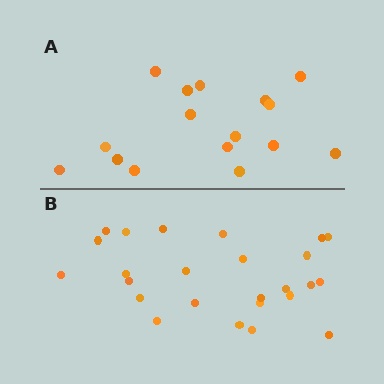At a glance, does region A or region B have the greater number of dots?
Region B (the bottom region) has more dots.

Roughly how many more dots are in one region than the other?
Region B has roughly 8 or so more dots than region A.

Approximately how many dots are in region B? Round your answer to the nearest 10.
About 20 dots. (The exact count is 25, which rounds to 20.)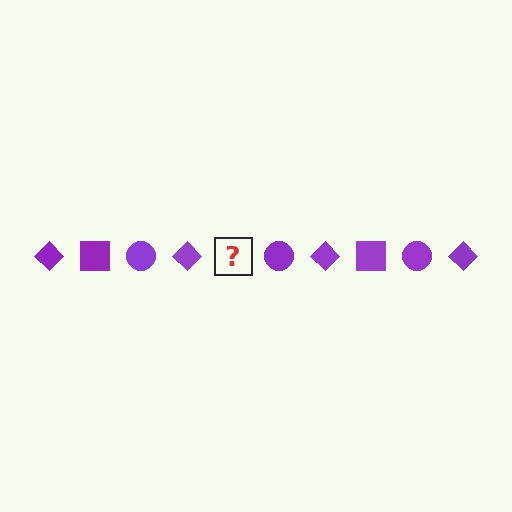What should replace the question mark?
The question mark should be replaced with a purple square.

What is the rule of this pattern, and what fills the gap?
The rule is that the pattern cycles through diamond, square, circle shapes in purple. The gap should be filled with a purple square.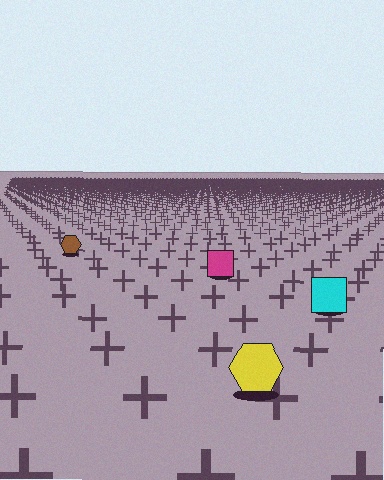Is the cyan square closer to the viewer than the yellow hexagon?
No. The yellow hexagon is closer — you can tell from the texture gradient: the ground texture is coarser near it.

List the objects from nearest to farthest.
From nearest to farthest: the yellow hexagon, the cyan square, the magenta square, the brown hexagon.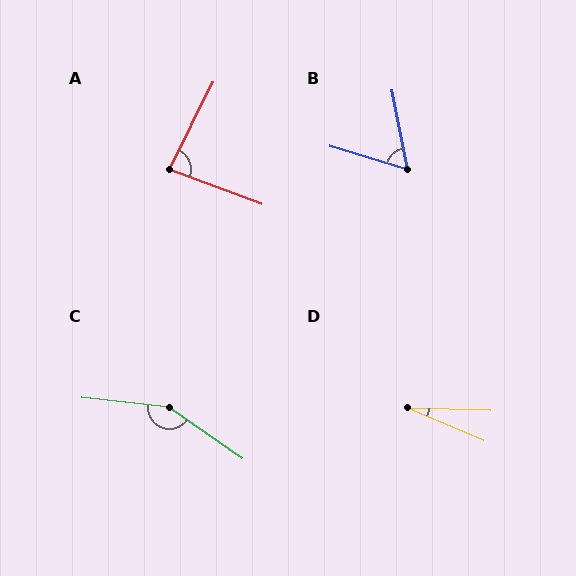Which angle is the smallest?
D, at approximately 21 degrees.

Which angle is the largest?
C, at approximately 151 degrees.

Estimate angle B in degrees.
Approximately 62 degrees.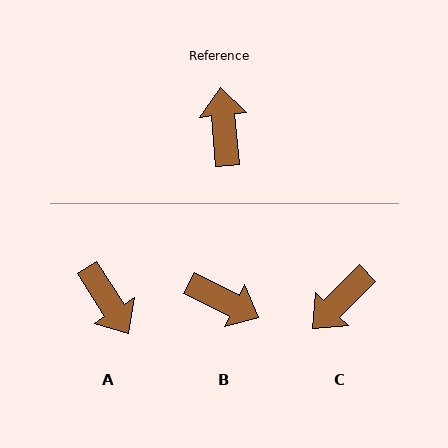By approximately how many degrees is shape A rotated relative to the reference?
Approximately 153 degrees clockwise.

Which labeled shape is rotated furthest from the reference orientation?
A, about 153 degrees away.